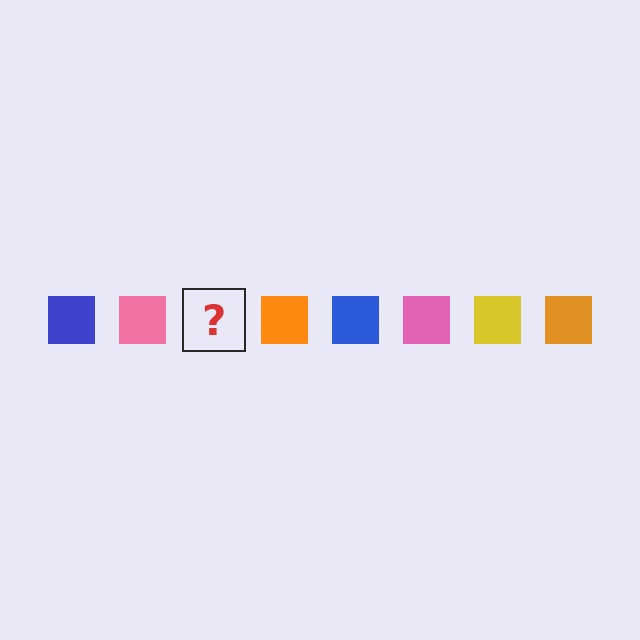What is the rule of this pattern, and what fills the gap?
The rule is that the pattern cycles through blue, pink, yellow, orange squares. The gap should be filled with a yellow square.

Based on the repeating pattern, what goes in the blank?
The blank should be a yellow square.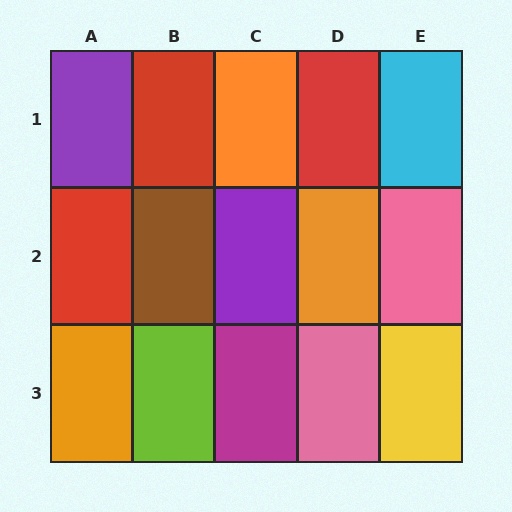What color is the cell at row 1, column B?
Red.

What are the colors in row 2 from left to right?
Red, brown, purple, orange, pink.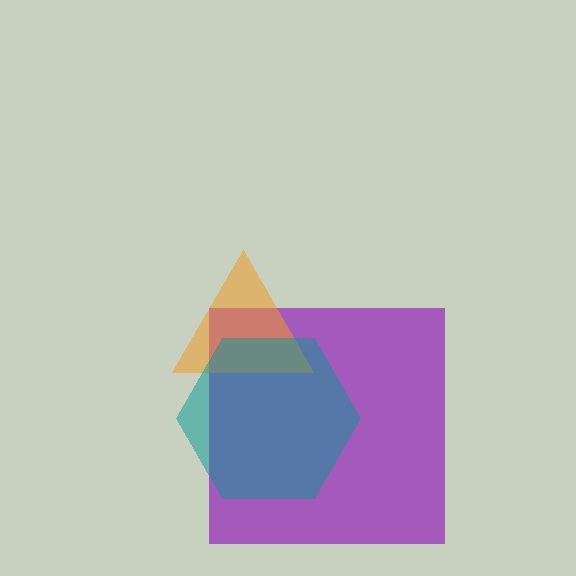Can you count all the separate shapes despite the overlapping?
Yes, there are 3 separate shapes.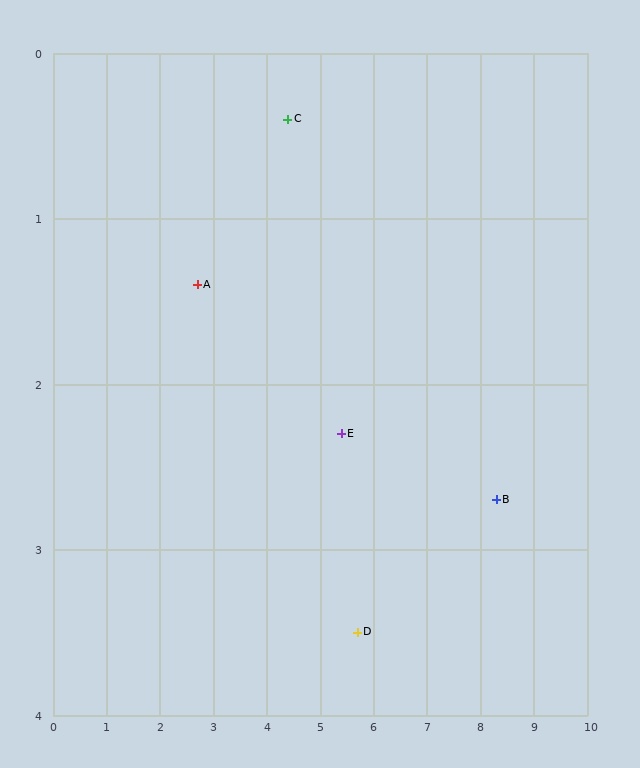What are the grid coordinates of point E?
Point E is at approximately (5.4, 2.3).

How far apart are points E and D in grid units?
Points E and D are about 1.2 grid units apart.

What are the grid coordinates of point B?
Point B is at approximately (8.3, 2.7).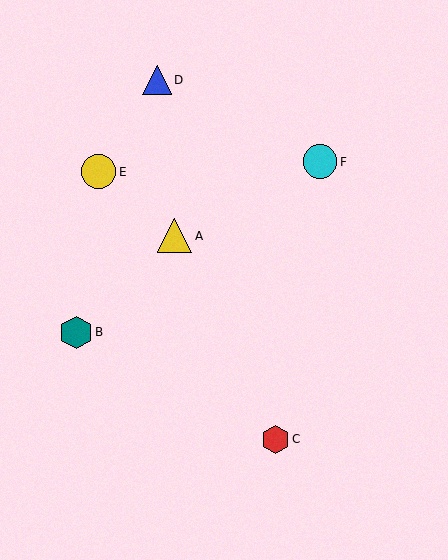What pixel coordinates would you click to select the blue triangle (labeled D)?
Click at (157, 80) to select the blue triangle D.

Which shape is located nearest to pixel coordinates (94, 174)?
The yellow circle (labeled E) at (99, 172) is nearest to that location.